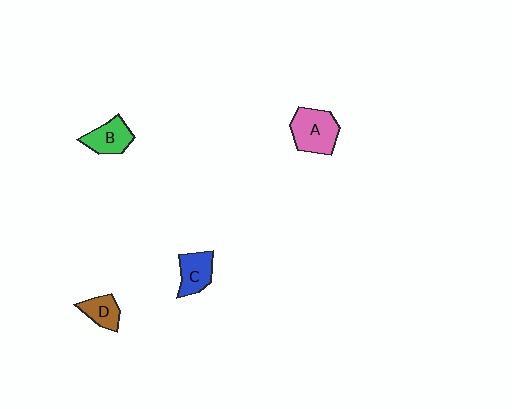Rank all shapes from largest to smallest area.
From largest to smallest: A (pink), B (green), C (blue), D (brown).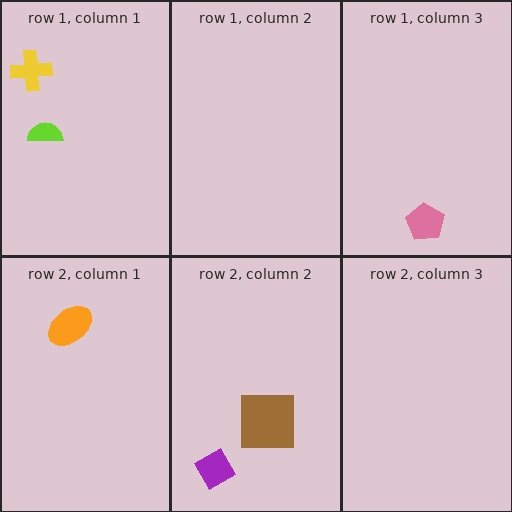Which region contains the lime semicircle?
The row 1, column 1 region.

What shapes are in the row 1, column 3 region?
The pink pentagon.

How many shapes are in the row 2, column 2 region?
2.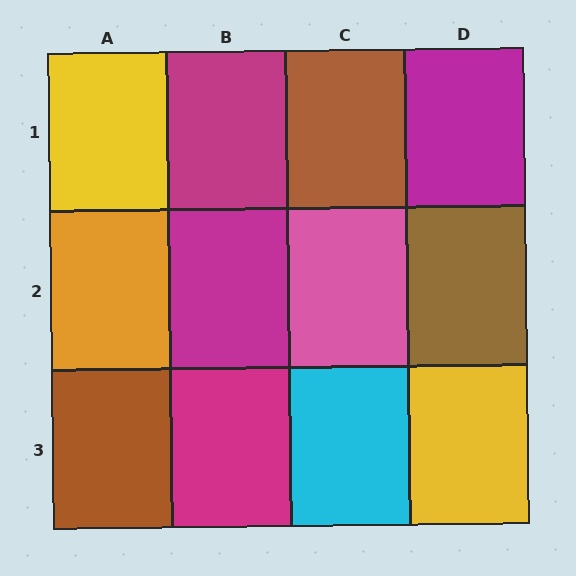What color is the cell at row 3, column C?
Cyan.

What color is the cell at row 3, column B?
Magenta.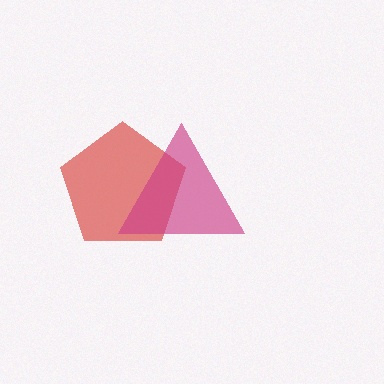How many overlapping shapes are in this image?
There are 2 overlapping shapes in the image.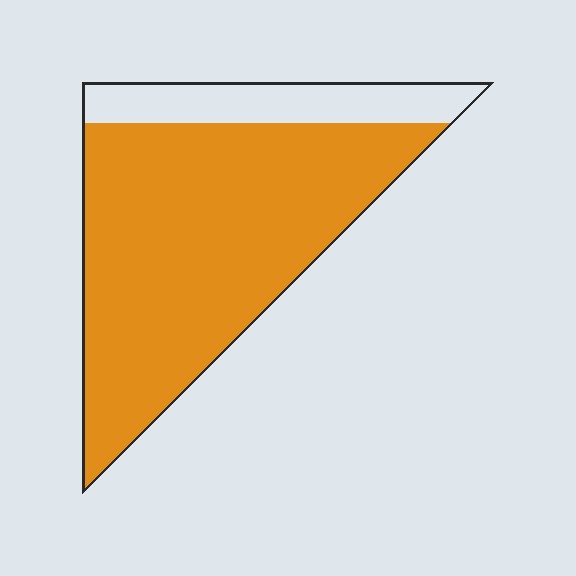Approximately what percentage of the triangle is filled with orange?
Approximately 80%.